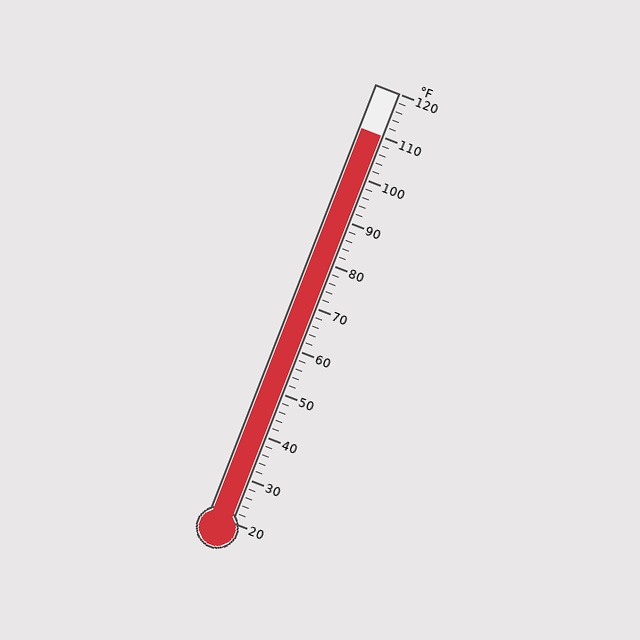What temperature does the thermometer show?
The thermometer shows approximately 110°F.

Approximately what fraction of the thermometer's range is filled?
The thermometer is filled to approximately 90% of its range.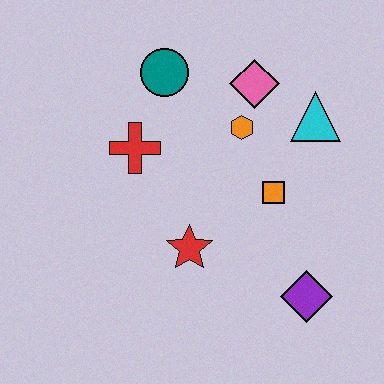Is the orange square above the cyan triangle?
No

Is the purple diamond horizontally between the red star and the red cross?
No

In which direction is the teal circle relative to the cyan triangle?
The teal circle is to the left of the cyan triangle.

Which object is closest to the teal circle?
The red cross is closest to the teal circle.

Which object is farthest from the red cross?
The purple diamond is farthest from the red cross.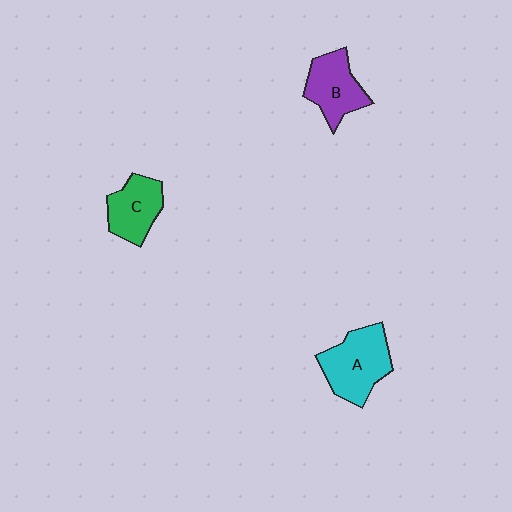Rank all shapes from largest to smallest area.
From largest to smallest: A (cyan), B (purple), C (green).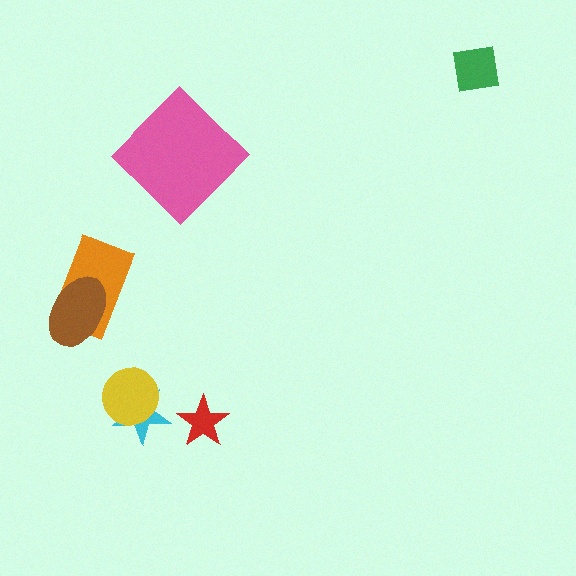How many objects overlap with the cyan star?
1 object overlaps with the cyan star.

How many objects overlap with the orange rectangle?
1 object overlaps with the orange rectangle.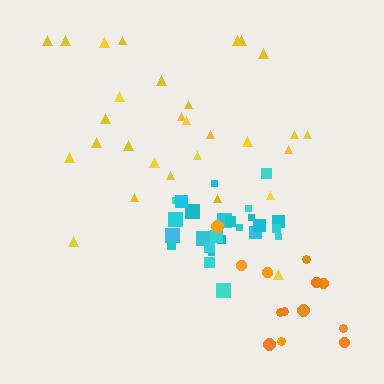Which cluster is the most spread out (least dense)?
Yellow.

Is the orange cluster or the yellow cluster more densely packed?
Orange.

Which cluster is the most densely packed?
Cyan.